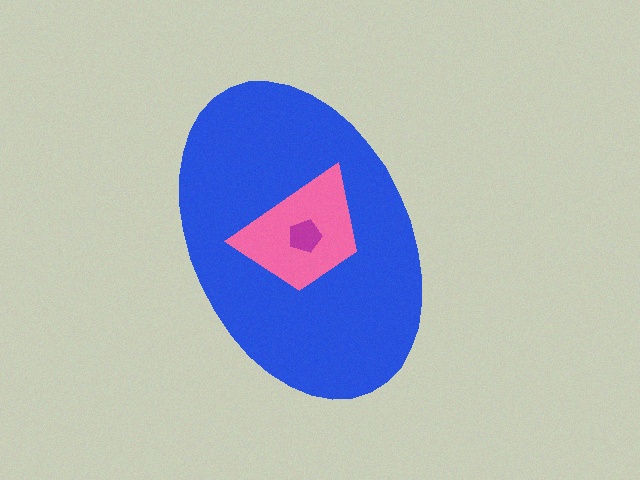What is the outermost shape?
The blue ellipse.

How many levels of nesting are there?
3.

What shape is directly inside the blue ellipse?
The pink trapezoid.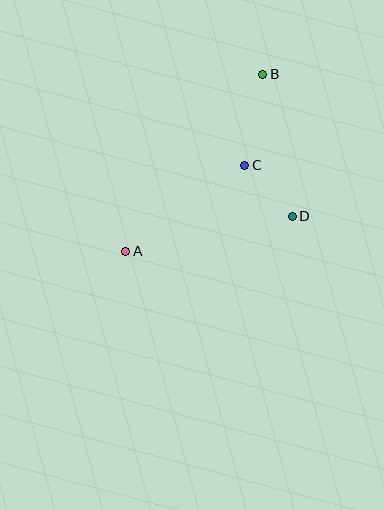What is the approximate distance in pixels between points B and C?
The distance between B and C is approximately 93 pixels.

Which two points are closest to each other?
Points C and D are closest to each other.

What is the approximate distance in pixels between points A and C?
The distance between A and C is approximately 147 pixels.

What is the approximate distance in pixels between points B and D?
The distance between B and D is approximately 145 pixels.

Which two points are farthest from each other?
Points A and B are farthest from each other.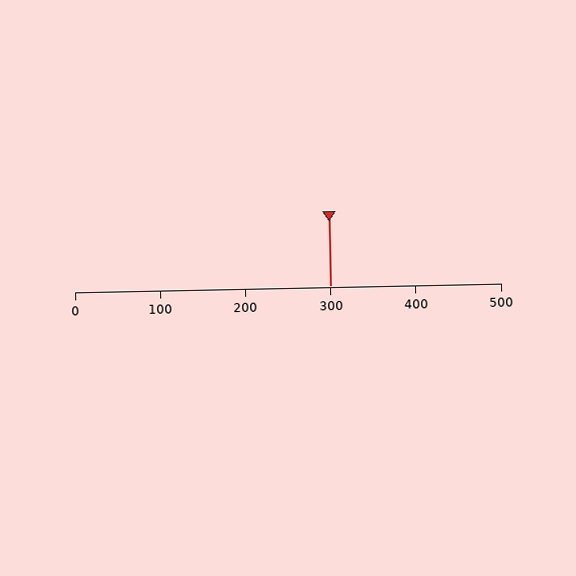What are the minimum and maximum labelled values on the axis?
The axis runs from 0 to 500.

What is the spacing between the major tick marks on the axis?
The major ticks are spaced 100 apart.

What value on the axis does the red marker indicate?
The marker indicates approximately 300.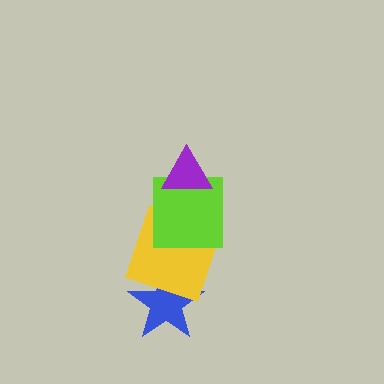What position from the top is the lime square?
The lime square is 2nd from the top.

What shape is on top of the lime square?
The purple triangle is on top of the lime square.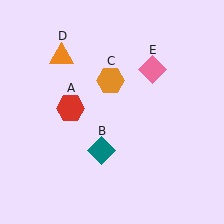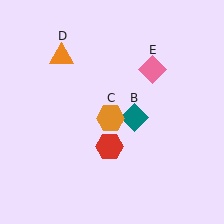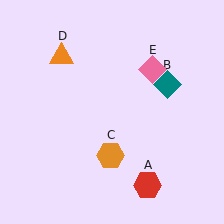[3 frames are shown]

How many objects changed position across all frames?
3 objects changed position: red hexagon (object A), teal diamond (object B), orange hexagon (object C).